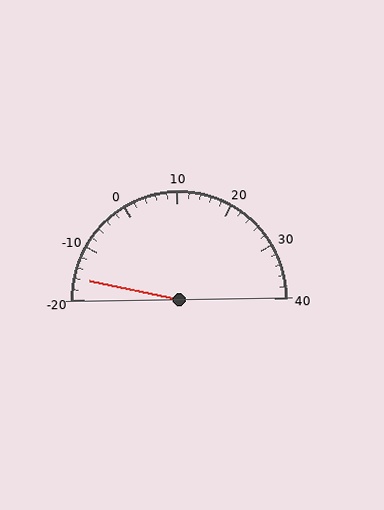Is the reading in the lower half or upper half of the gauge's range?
The reading is in the lower half of the range (-20 to 40).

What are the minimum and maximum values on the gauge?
The gauge ranges from -20 to 40.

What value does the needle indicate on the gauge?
The needle indicates approximately -16.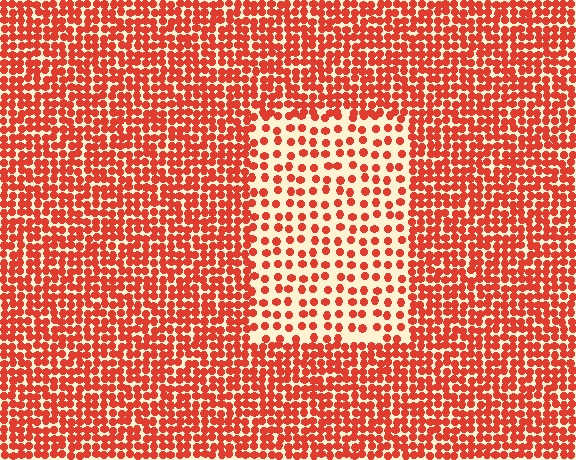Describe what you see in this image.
The image contains small red elements arranged at two different densities. A rectangle-shaped region is visible where the elements are less densely packed than the surrounding area.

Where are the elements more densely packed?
The elements are more densely packed outside the rectangle boundary.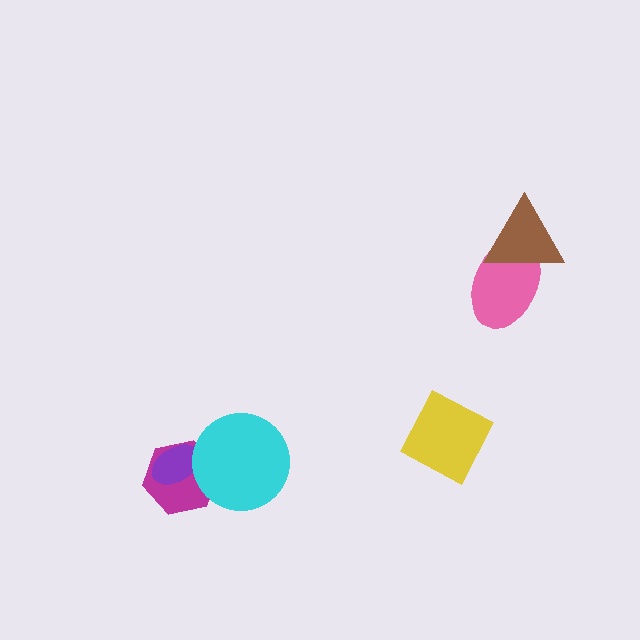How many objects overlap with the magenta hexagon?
2 objects overlap with the magenta hexagon.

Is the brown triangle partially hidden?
No, no other shape covers it.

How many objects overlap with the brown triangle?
1 object overlaps with the brown triangle.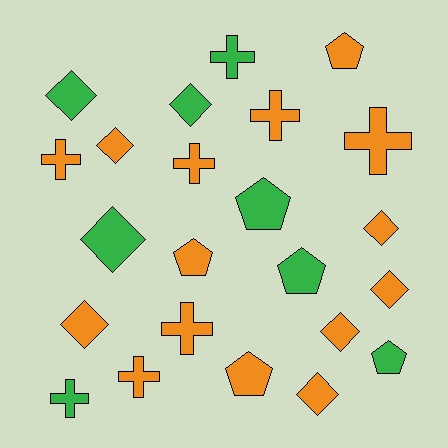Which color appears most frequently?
Orange, with 15 objects.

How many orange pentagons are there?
There are 3 orange pentagons.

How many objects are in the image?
There are 23 objects.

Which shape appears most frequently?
Diamond, with 9 objects.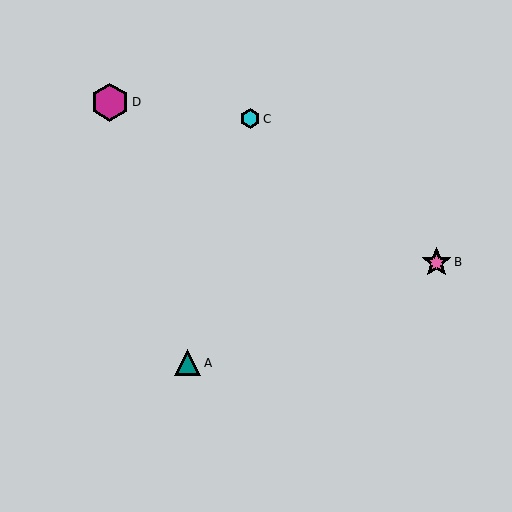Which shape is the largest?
The magenta hexagon (labeled D) is the largest.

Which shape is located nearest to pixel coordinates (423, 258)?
The pink star (labeled B) at (436, 262) is nearest to that location.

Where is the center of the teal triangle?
The center of the teal triangle is at (188, 363).